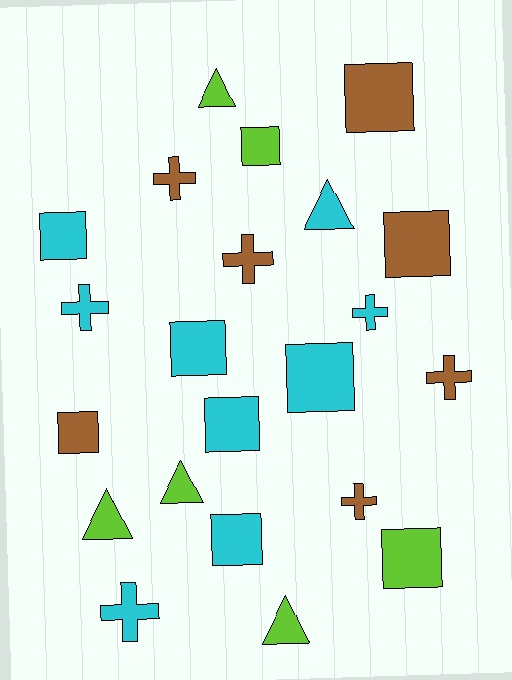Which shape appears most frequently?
Square, with 10 objects.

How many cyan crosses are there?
There are 3 cyan crosses.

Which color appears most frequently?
Cyan, with 9 objects.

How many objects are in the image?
There are 22 objects.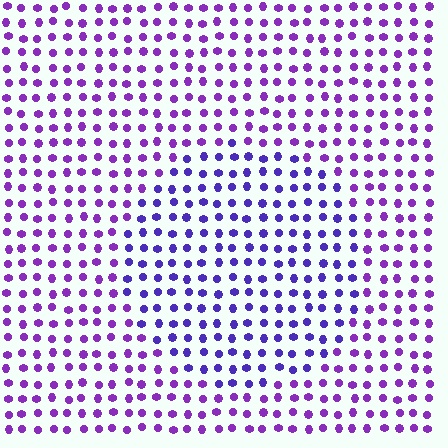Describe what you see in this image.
The image is filled with small purple elements in a uniform arrangement. A circle-shaped region is visible where the elements are tinted to a slightly different hue, forming a subtle color boundary.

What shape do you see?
I see a circle.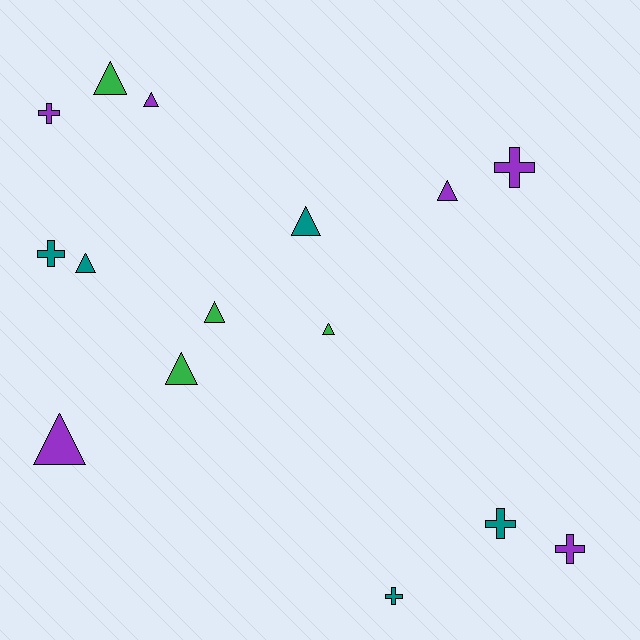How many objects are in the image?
There are 15 objects.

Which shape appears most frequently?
Triangle, with 9 objects.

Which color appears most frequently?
Purple, with 6 objects.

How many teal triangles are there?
There are 2 teal triangles.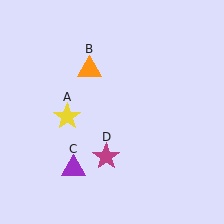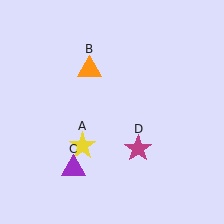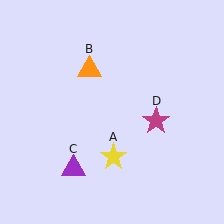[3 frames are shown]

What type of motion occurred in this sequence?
The yellow star (object A), magenta star (object D) rotated counterclockwise around the center of the scene.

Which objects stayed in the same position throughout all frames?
Orange triangle (object B) and purple triangle (object C) remained stationary.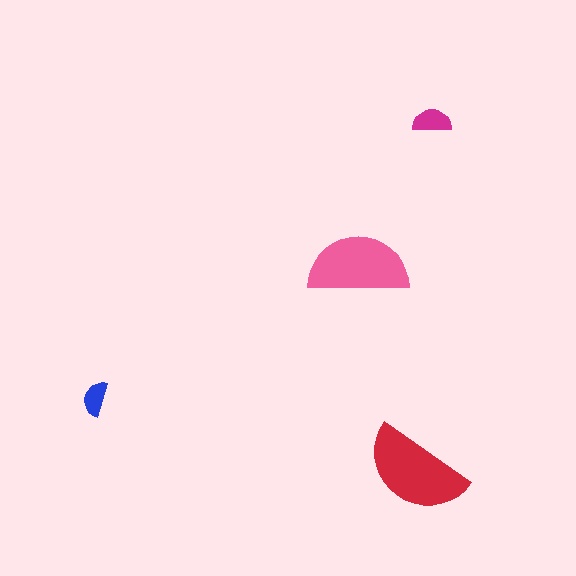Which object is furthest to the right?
The magenta semicircle is rightmost.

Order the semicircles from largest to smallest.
the red one, the pink one, the magenta one, the blue one.